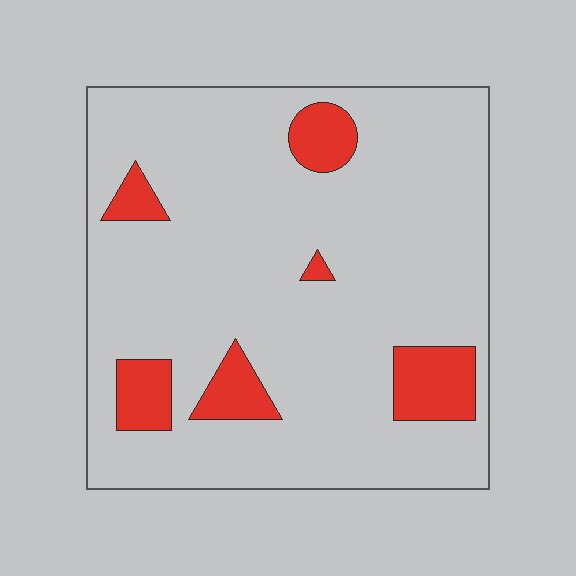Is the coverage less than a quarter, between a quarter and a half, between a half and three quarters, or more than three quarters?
Less than a quarter.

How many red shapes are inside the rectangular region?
6.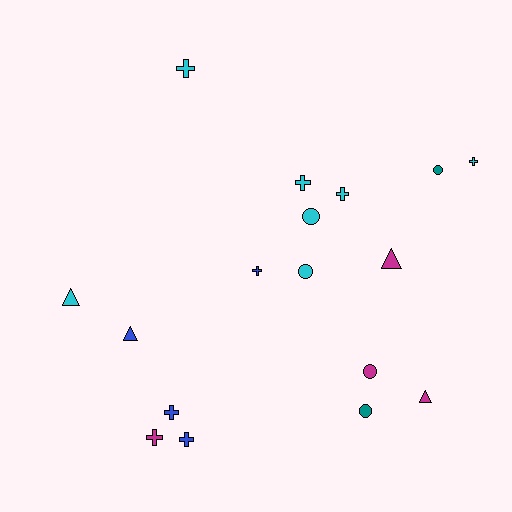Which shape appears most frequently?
Cross, with 8 objects.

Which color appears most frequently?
Cyan, with 7 objects.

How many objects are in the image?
There are 17 objects.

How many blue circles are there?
There are no blue circles.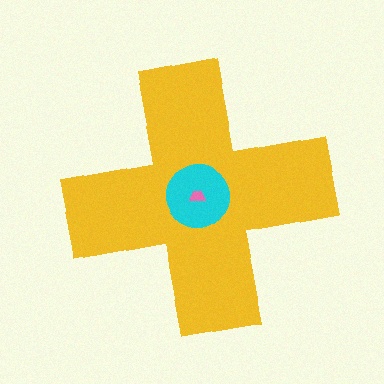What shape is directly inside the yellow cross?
The cyan circle.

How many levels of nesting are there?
3.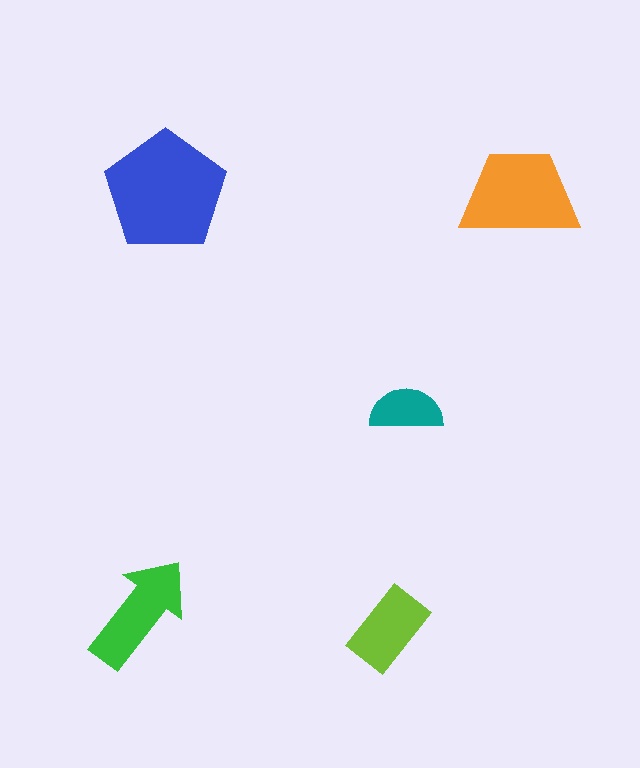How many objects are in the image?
There are 5 objects in the image.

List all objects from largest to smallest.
The blue pentagon, the orange trapezoid, the green arrow, the lime rectangle, the teal semicircle.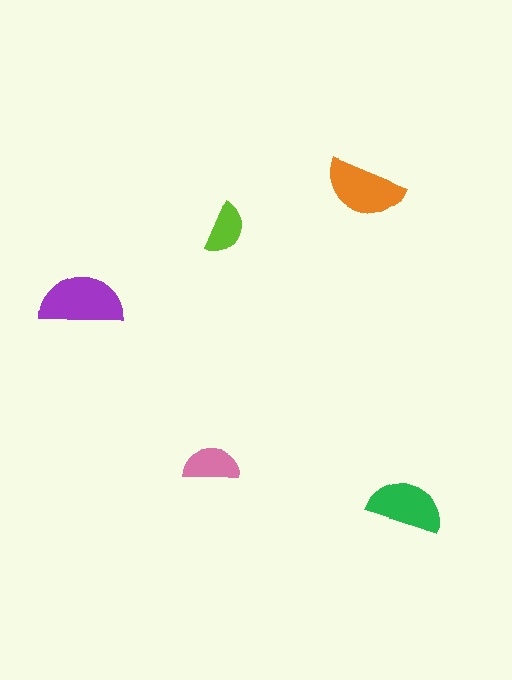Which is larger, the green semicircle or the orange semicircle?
The orange one.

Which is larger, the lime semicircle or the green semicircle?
The green one.